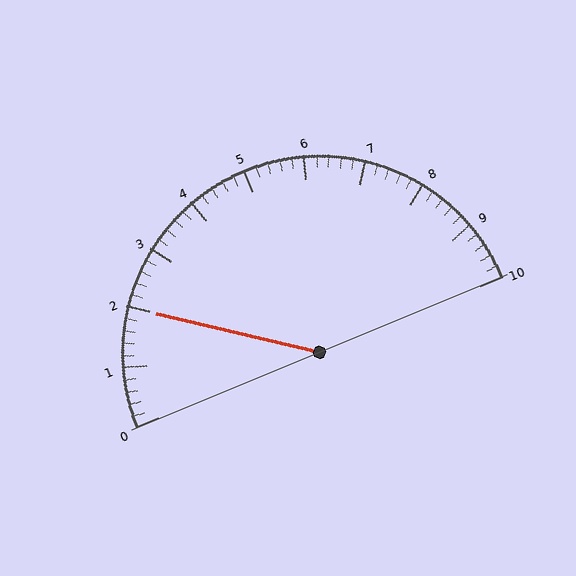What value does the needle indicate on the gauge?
The needle indicates approximately 2.0.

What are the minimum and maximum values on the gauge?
The gauge ranges from 0 to 10.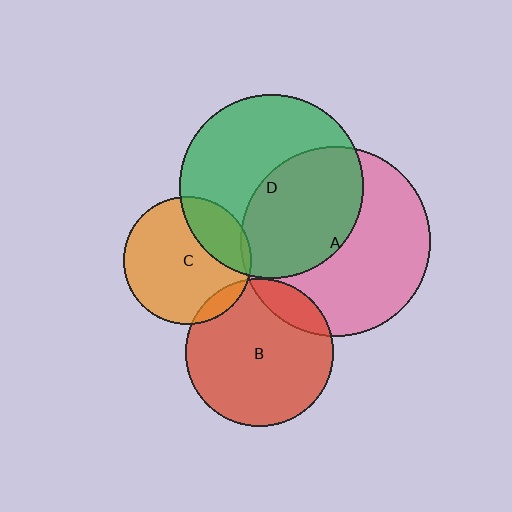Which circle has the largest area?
Circle A (pink).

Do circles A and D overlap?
Yes.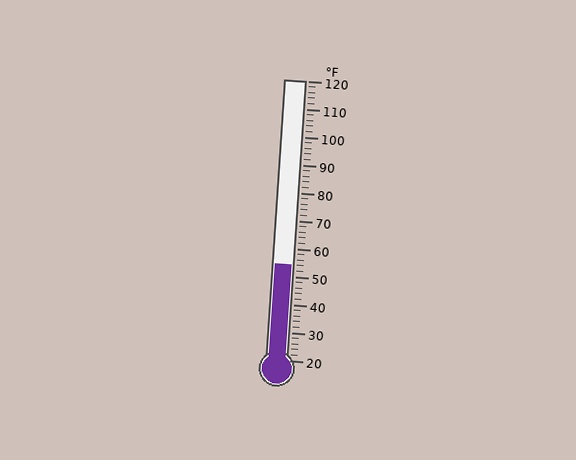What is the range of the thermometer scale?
The thermometer scale ranges from 20°F to 120°F.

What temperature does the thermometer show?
The thermometer shows approximately 54°F.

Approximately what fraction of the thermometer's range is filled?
The thermometer is filled to approximately 35% of its range.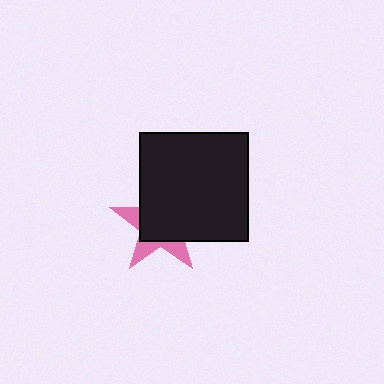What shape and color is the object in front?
The object in front is a black square.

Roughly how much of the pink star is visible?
A small part of it is visible (roughly 34%).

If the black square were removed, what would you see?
You would see the complete pink star.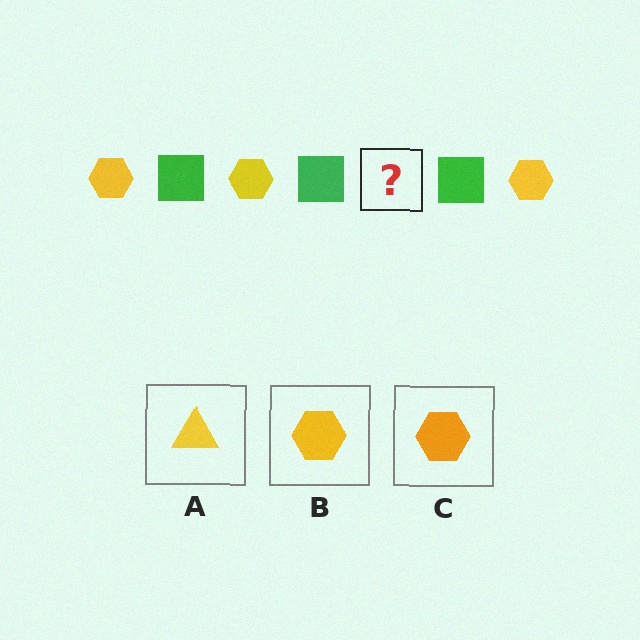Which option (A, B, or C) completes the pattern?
B.